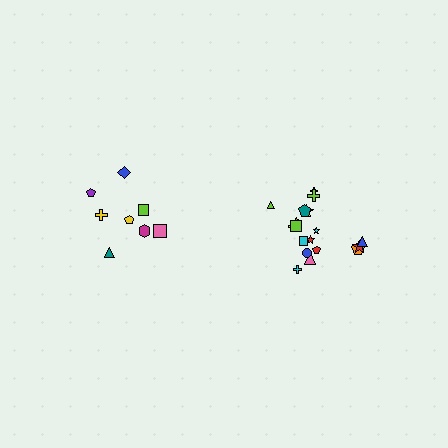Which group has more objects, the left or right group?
The right group.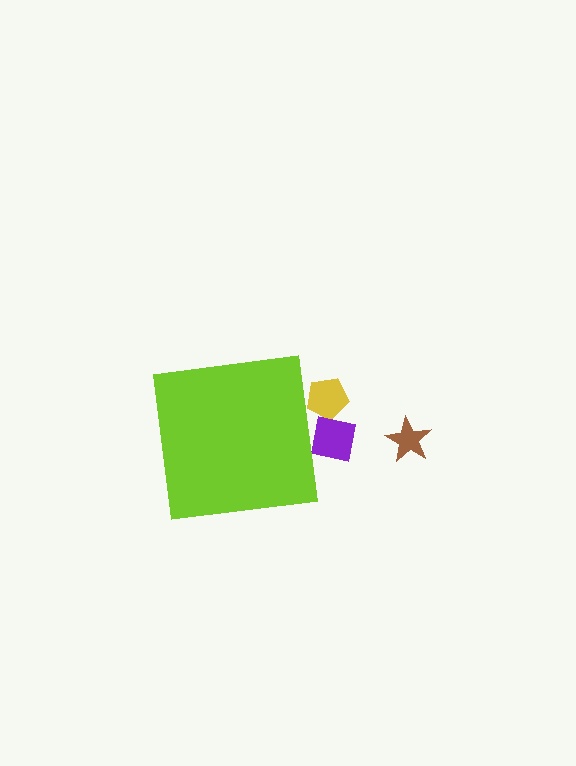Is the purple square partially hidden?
Yes, the purple square is partially hidden behind the lime square.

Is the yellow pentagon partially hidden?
Yes, the yellow pentagon is partially hidden behind the lime square.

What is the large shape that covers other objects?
A lime square.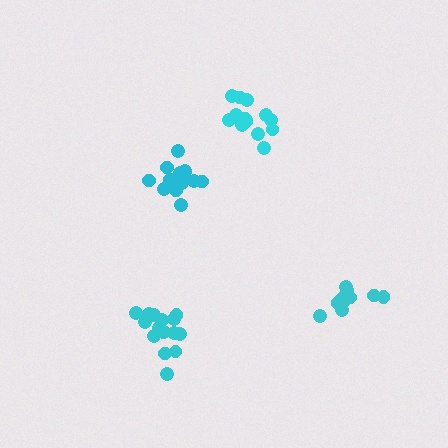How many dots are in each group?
Group 1: 14 dots, Group 2: 16 dots, Group 3: 16 dots, Group 4: 11 dots (57 total).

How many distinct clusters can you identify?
There are 4 distinct clusters.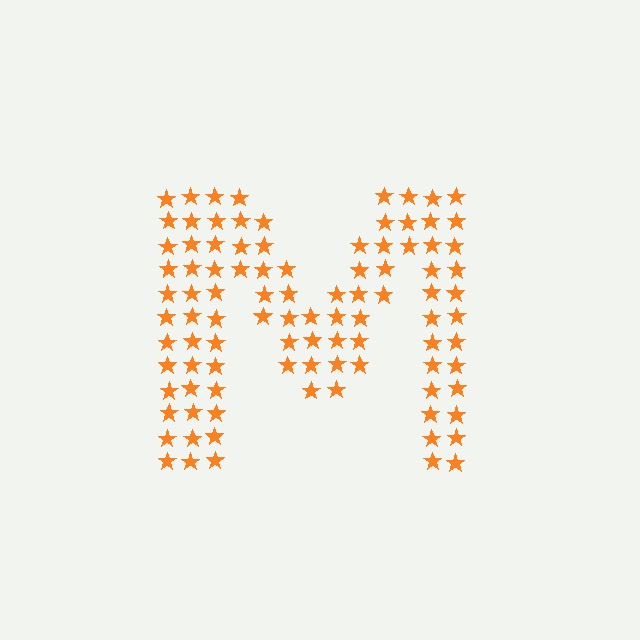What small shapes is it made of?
It is made of small stars.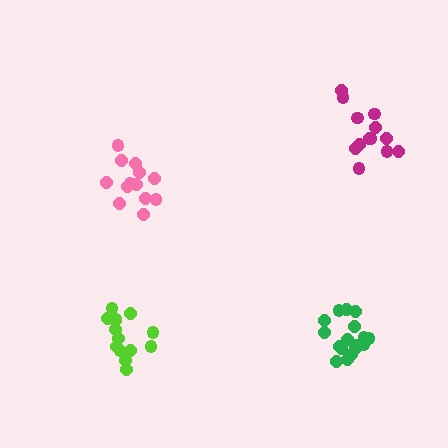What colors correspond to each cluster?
The clusters are colored: lime, pink, green, magenta.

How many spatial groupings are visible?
There are 4 spatial groupings.